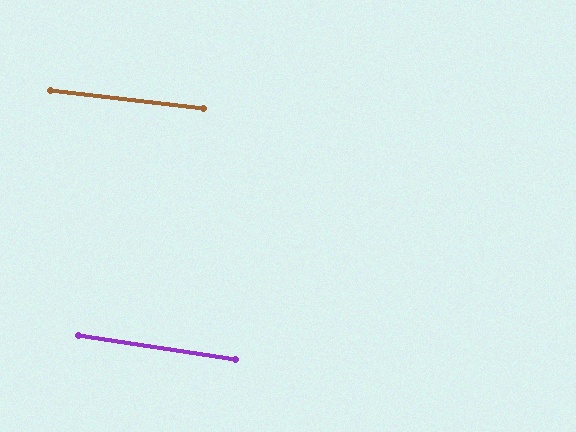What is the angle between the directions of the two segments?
Approximately 2 degrees.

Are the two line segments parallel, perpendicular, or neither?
Parallel — their directions differ by only 1.9°.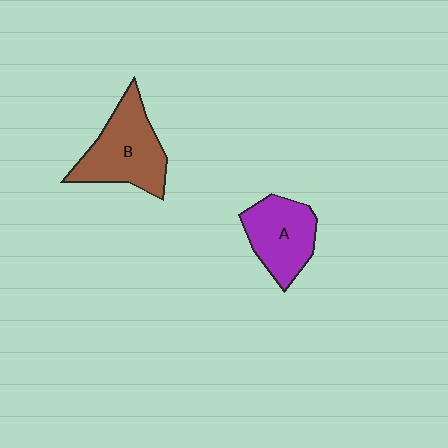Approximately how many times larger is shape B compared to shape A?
Approximately 1.2 times.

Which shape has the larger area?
Shape B (brown).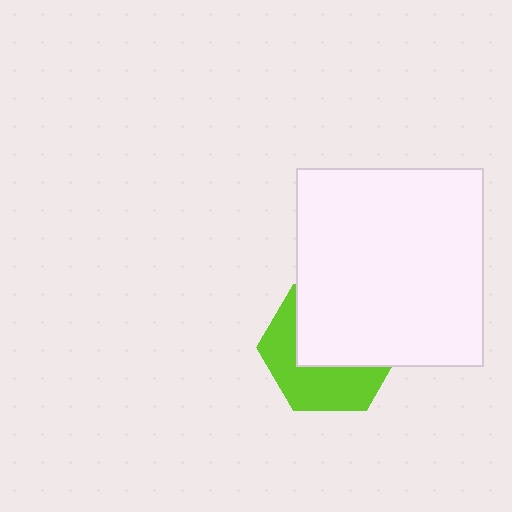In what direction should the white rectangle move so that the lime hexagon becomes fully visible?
The white rectangle should move up. That is the shortest direction to clear the overlap and leave the lime hexagon fully visible.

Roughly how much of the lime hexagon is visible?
A small part of it is visible (roughly 45%).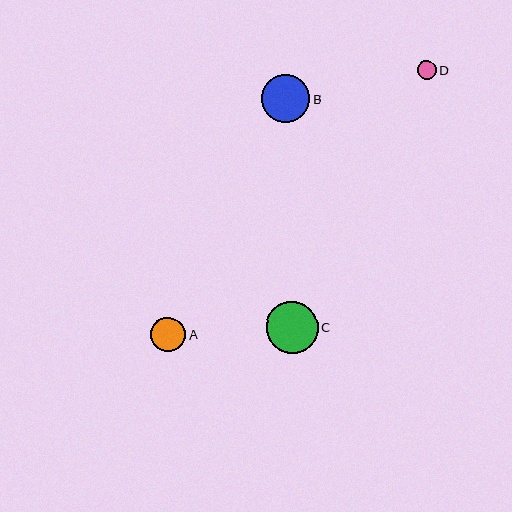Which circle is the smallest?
Circle D is the smallest with a size of approximately 19 pixels.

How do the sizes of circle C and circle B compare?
Circle C and circle B are approximately the same size.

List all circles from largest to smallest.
From largest to smallest: C, B, A, D.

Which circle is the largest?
Circle C is the largest with a size of approximately 51 pixels.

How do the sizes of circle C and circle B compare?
Circle C and circle B are approximately the same size.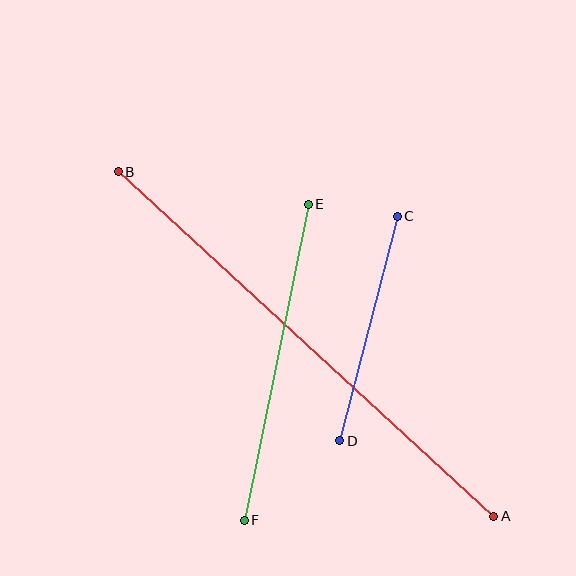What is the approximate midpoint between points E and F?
The midpoint is at approximately (276, 362) pixels.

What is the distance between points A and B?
The distance is approximately 509 pixels.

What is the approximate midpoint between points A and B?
The midpoint is at approximately (306, 344) pixels.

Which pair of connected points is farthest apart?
Points A and B are farthest apart.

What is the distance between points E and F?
The distance is approximately 323 pixels.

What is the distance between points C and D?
The distance is approximately 232 pixels.